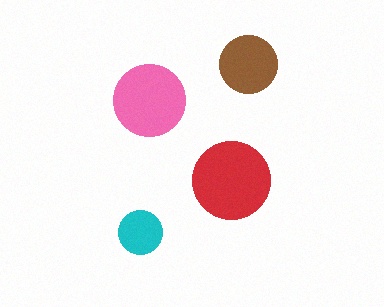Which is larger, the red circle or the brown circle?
The red one.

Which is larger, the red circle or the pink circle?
The red one.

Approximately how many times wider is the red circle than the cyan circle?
About 2 times wider.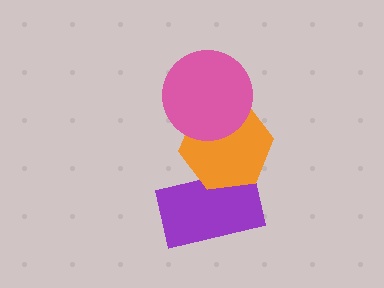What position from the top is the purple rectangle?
The purple rectangle is 3rd from the top.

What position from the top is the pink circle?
The pink circle is 1st from the top.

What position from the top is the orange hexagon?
The orange hexagon is 2nd from the top.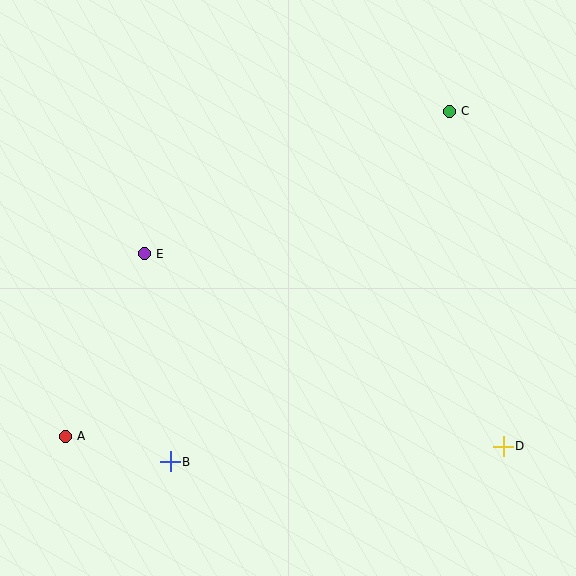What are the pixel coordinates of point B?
Point B is at (170, 462).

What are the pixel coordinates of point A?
Point A is at (65, 436).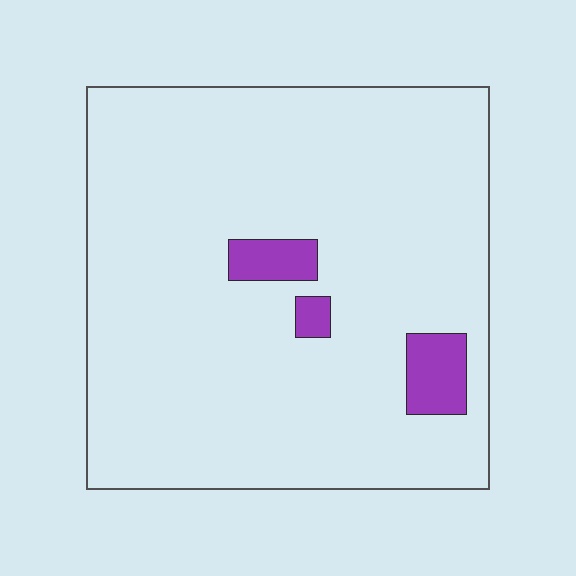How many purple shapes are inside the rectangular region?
3.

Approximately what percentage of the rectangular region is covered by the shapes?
Approximately 5%.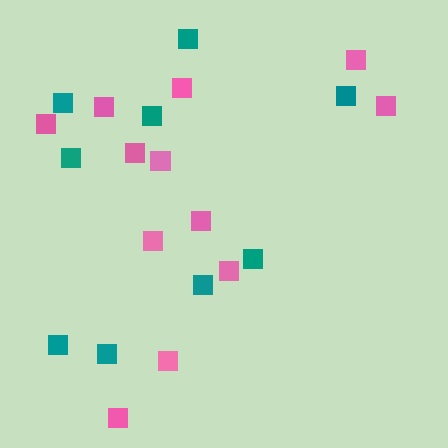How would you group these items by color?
There are 2 groups: one group of pink squares (12) and one group of teal squares (9).